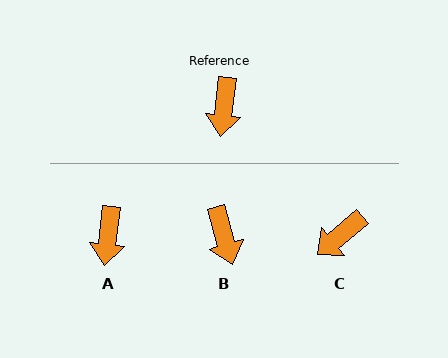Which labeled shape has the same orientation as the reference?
A.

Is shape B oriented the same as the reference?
No, it is off by about 23 degrees.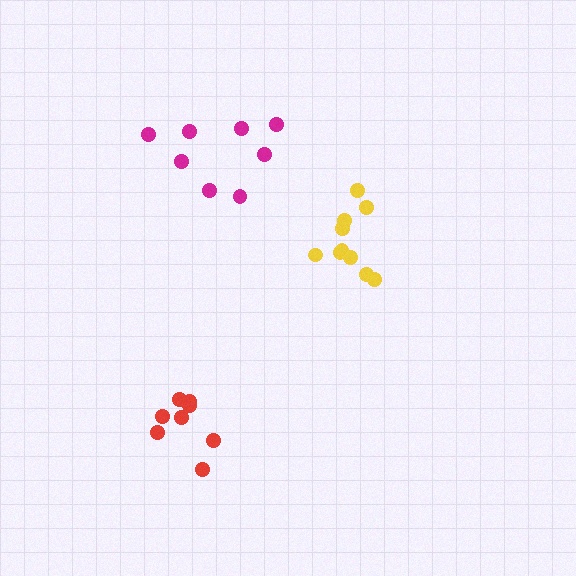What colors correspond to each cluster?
The clusters are colored: yellow, magenta, red.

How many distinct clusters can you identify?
There are 3 distinct clusters.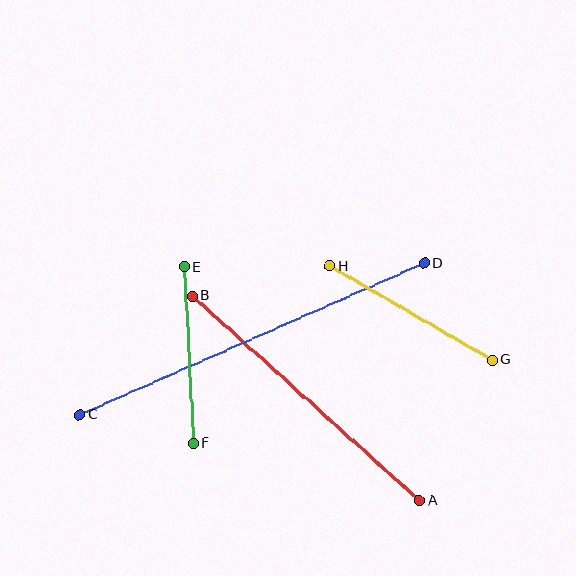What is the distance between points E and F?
The distance is approximately 177 pixels.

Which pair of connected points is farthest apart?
Points C and D are farthest apart.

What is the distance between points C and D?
The distance is approximately 377 pixels.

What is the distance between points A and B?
The distance is approximately 306 pixels.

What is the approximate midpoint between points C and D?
The midpoint is at approximately (252, 339) pixels.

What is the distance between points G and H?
The distance is approximately 188 pixels.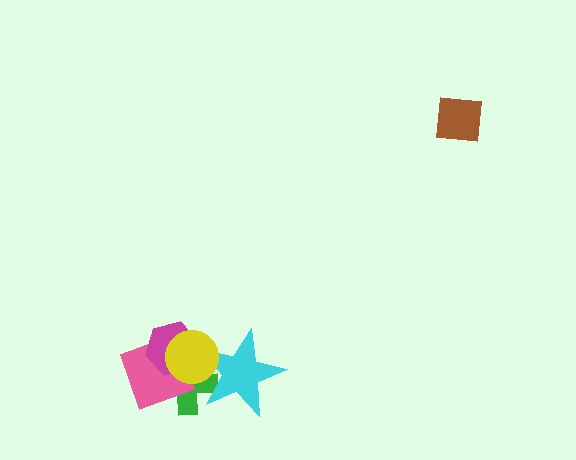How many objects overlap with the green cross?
4 objects overlap with the green cross.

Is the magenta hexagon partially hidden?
Yes, it is partially covered by another shape.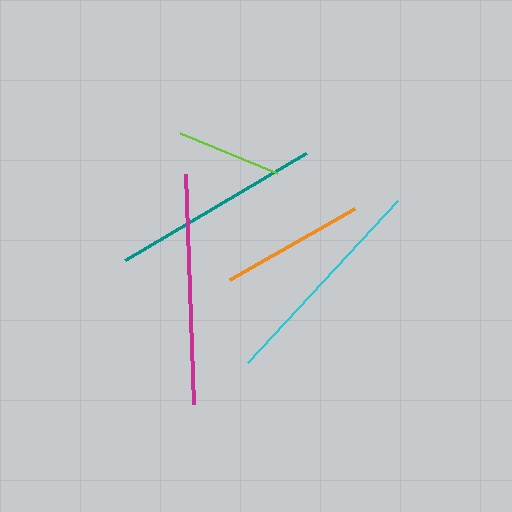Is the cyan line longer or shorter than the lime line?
The cyan line is longer than the lime line.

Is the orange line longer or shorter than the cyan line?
The cyan line is longer than the orange line.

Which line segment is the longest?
The magenta line is the longest at approximately 230 pixels.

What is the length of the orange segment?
The orange segment is approximately 144 pixels long.